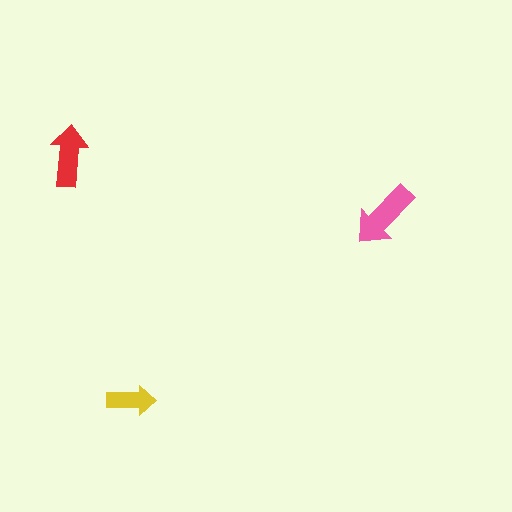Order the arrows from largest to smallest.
the pink one, the red one, the yellow one.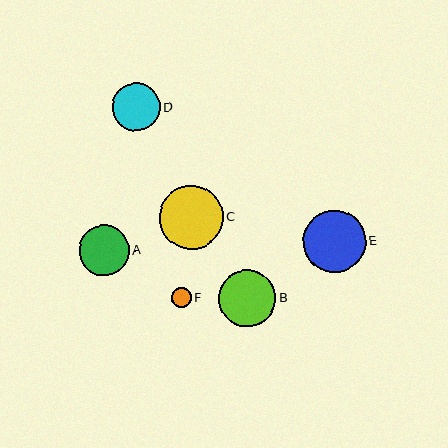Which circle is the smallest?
Circle F is the smallest with a size of approximately 20 pixels.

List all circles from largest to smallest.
From largest to smallest: C, E, B, A, D, F.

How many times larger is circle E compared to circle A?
Circle E is approximately 1.2 times the size of circle A.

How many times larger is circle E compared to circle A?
Circle E is approximately 1.2 times the size of circle A.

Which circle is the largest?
Circle C is the largest with a size of approximately 64 pixels.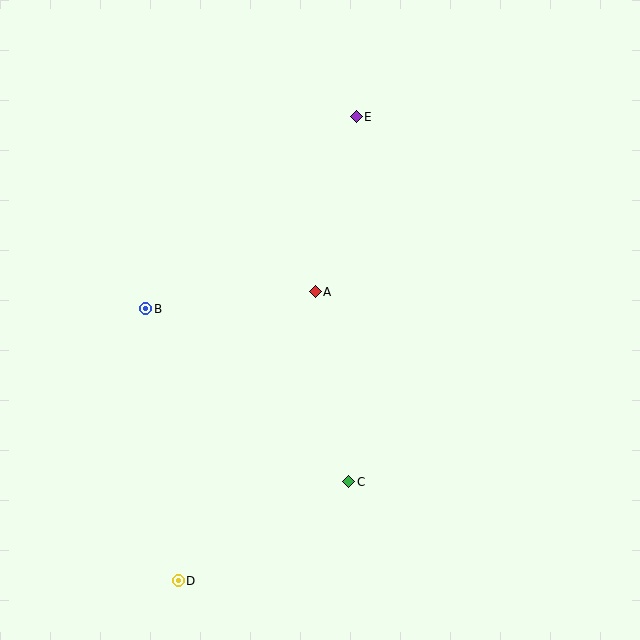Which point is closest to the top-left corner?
Point B is closest to the top-left corner.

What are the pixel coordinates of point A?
Point A is at (315, 292).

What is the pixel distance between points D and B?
The distance between D and B is 274 pixels.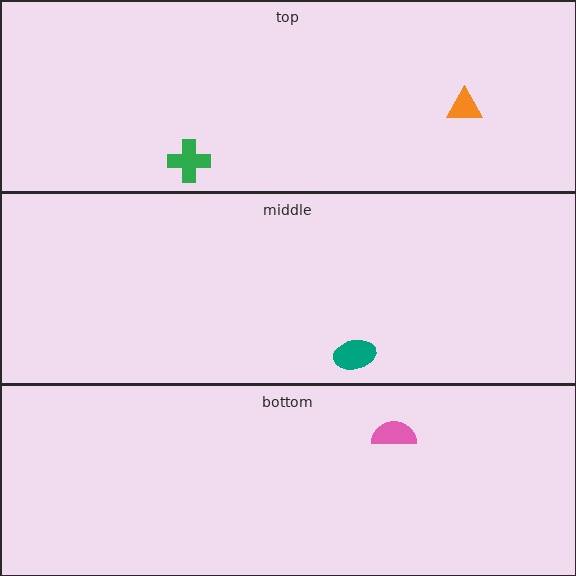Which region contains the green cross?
The top region.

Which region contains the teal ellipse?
The middle region.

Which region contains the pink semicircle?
The bottom region.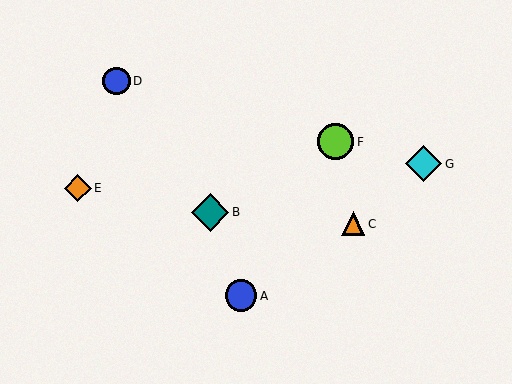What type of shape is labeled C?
Shape C is an orange triangle.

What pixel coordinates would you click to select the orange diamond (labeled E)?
Click at (78, 188) to select the orange diamond E.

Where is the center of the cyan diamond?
The center of the cyan diamond is at (423, 164).